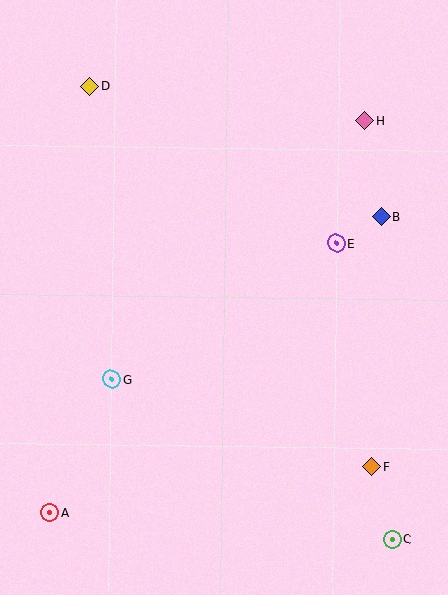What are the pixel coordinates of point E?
Point E is at (336, 243).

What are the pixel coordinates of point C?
Point C is at (392, 540).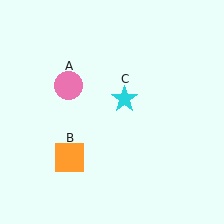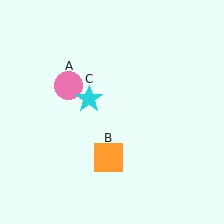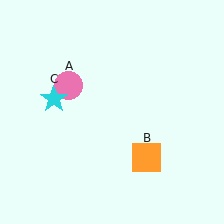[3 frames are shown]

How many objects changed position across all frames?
2 objects changed position: orange square (object B), cyan star (object C).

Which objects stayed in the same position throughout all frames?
Pink circle (object A) remained stationary.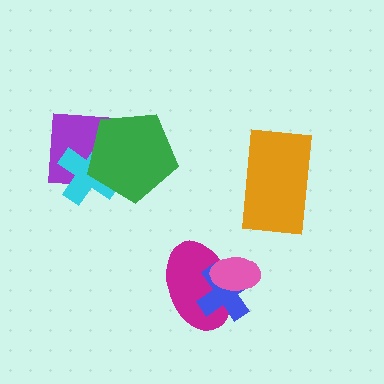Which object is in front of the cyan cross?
The green pentagon is in front of the cyan cross.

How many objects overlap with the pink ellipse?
2 objects overlap with the pink ellipse.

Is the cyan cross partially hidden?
Yes, it is partially covered by another shape.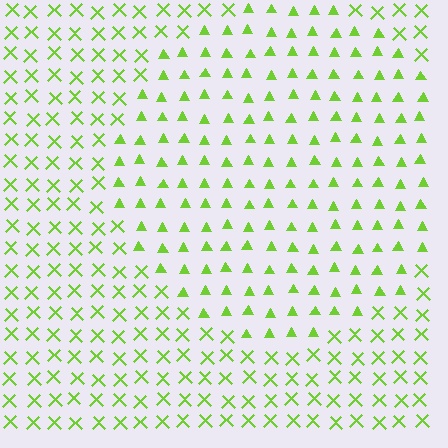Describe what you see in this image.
The image is filled with small lime elements arranged in a uniform grid. A circle-shaped region contains triangles, while the surrounding area contains X marks. The boundary is defined purely by the change in element shape.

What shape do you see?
I see a circle.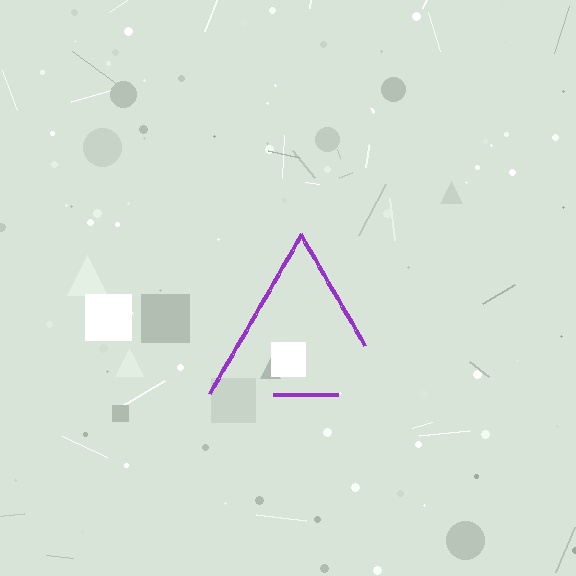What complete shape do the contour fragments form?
The contour fragments form a triangle.